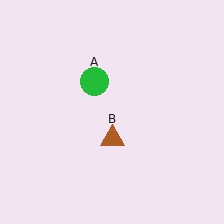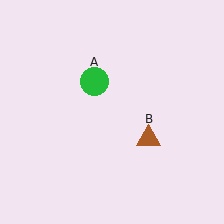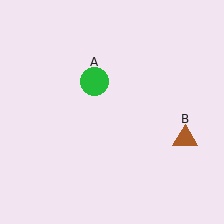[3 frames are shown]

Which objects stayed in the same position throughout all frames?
Green circle (object A) remained stationary.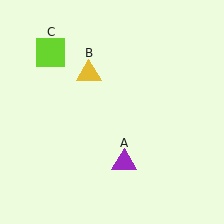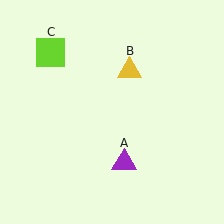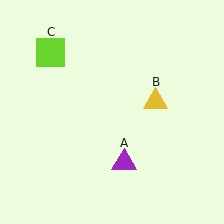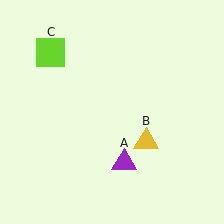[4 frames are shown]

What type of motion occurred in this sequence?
The yellow triangle (object B) rotated clockwise around the center of the scene.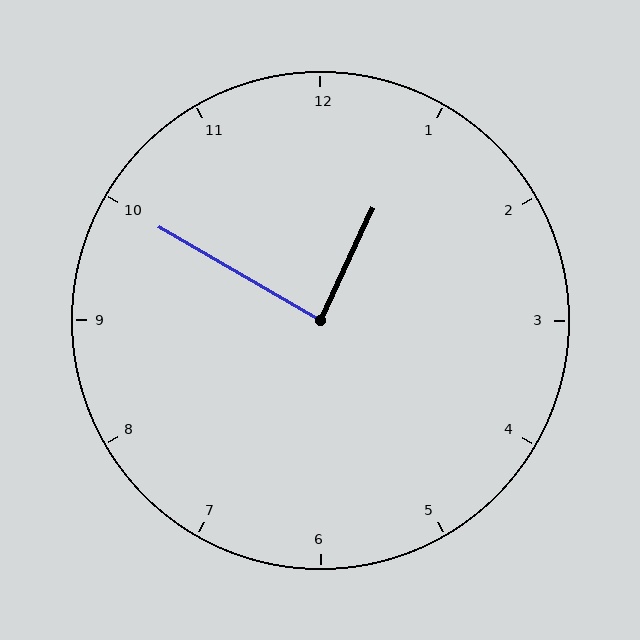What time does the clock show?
12:50.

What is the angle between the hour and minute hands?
Approximately 85 degrees.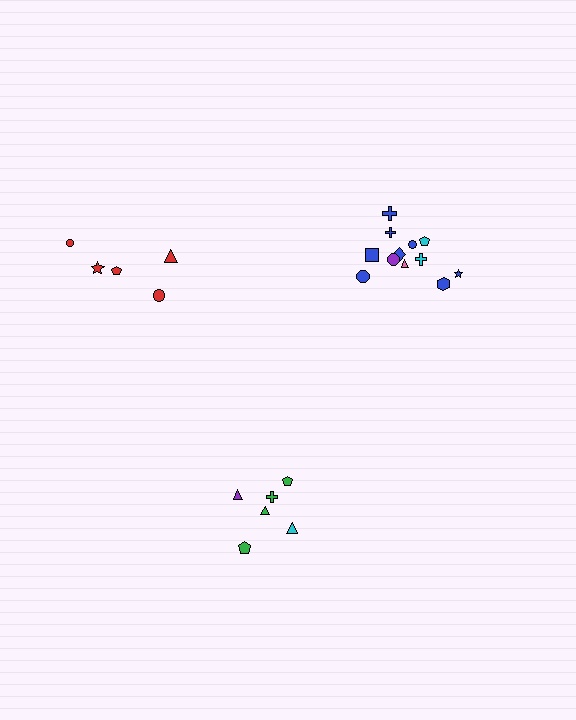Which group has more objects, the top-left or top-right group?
The top-right group.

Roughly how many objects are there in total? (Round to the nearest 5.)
Roughly 25 objects in total.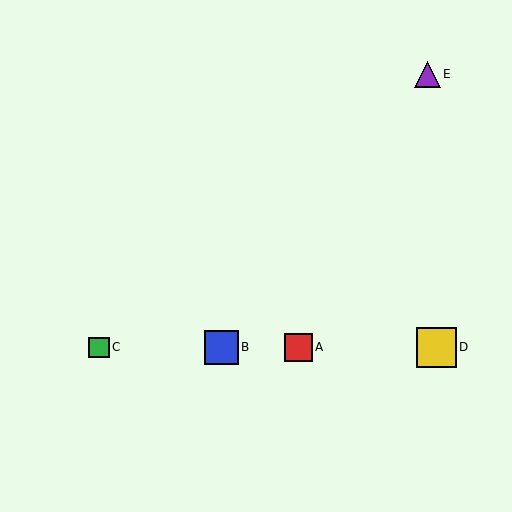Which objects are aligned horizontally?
Objects A, B, C, D are aligned horizontally.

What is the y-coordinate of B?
Object B is at y≈347.